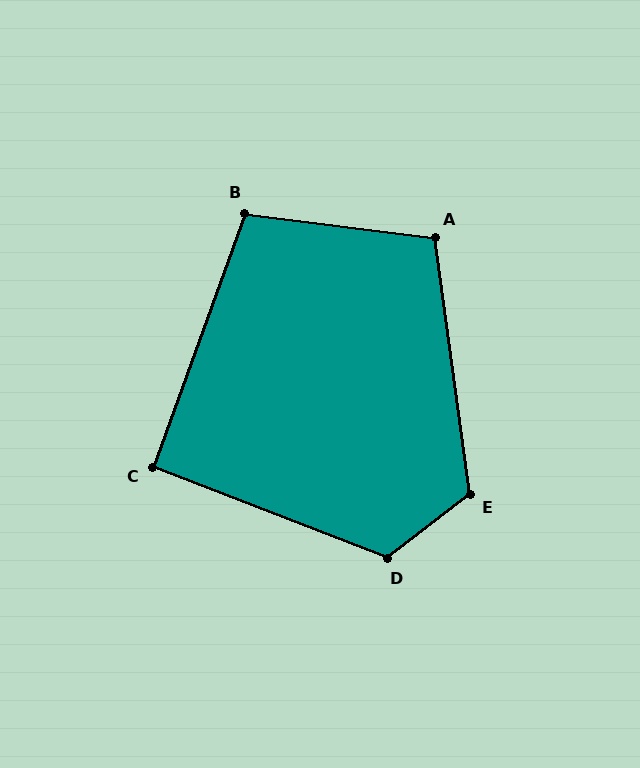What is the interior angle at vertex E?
Approximately 120 degrees (obtuse).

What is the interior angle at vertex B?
Approximately 103 degrees (obtuse).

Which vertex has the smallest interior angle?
C, at approximately 91 degrees.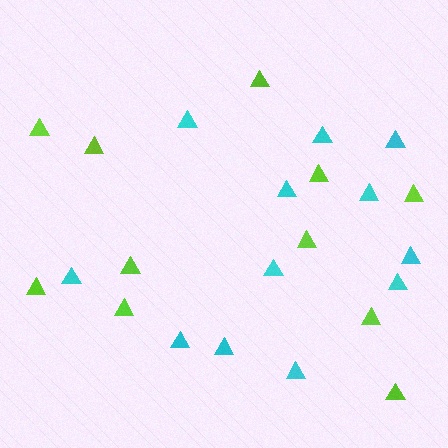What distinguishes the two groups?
There are 2 groups: one group of cyan triangles (12) and one group of lime triangles (11).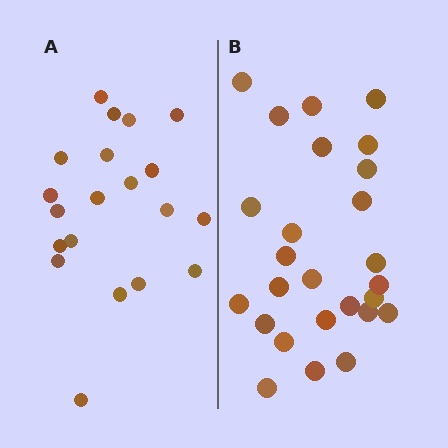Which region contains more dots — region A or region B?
Region B (the right region) has more dots.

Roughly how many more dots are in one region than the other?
Region B has about 6 more dots than region A.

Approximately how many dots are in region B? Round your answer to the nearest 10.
About 30 dots. (The exact count is 26, which rounds to 30.)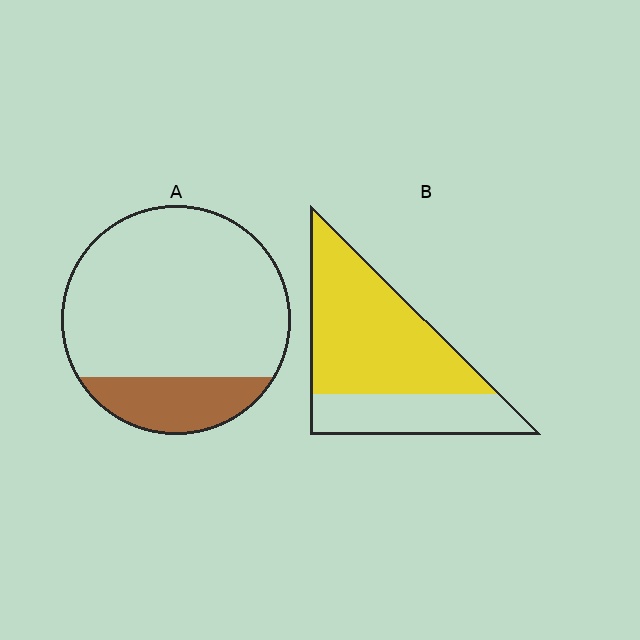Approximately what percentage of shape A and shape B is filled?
A is approximately 20% and B is approximately 70%.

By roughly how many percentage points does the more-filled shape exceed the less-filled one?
By roughly 50 percentage points (B over A).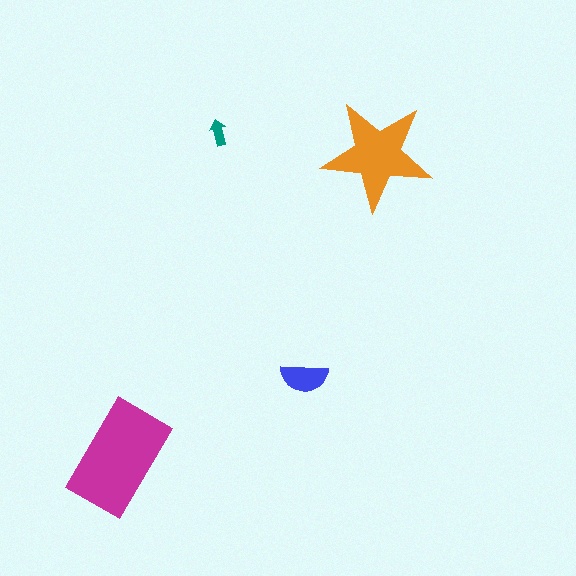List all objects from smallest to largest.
The teal arrow, the blue semicircle, the orange star, the magenta rectangle.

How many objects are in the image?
There are 4 objects in the image.